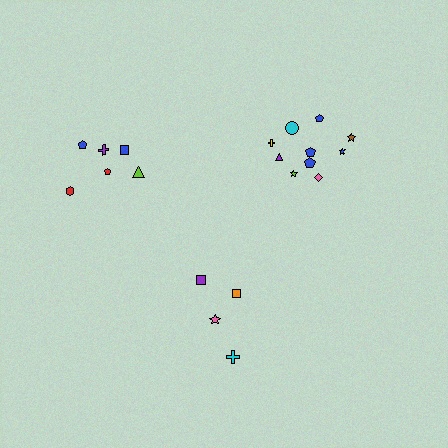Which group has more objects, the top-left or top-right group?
The top-right group.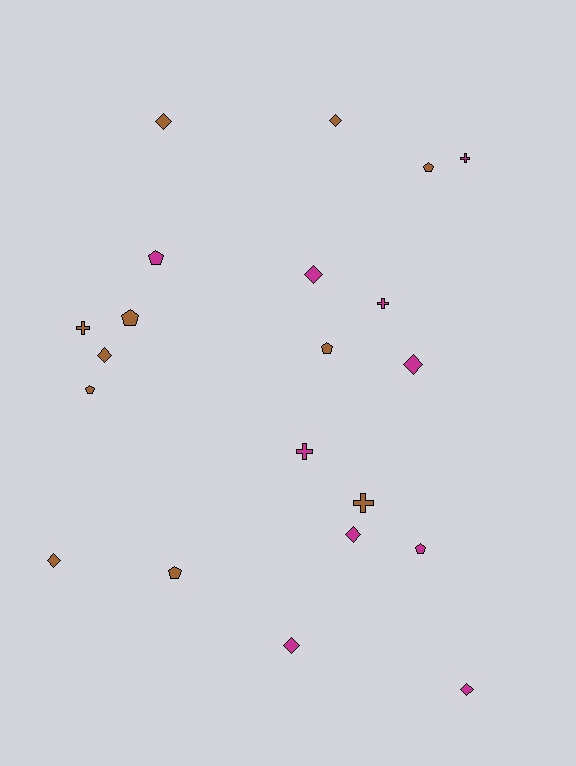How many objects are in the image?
There are 21 objects.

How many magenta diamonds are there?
There are 5 magenta diamonds.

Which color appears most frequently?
Brown, with 11 objects.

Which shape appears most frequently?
Diamond, with 9 objects.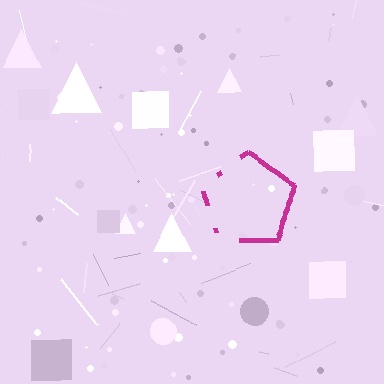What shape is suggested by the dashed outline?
The dashed outline suggests a pentagon.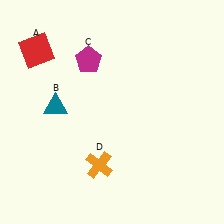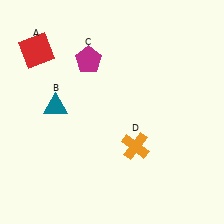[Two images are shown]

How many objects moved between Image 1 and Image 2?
1 object moved between the two images.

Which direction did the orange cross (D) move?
The orange cross (D) moved right.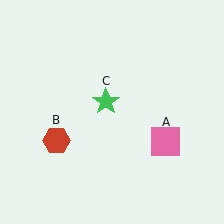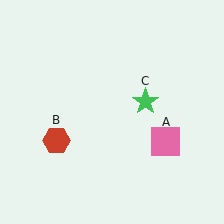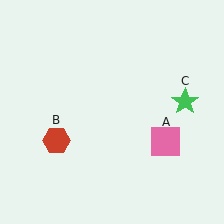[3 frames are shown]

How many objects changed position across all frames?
1 object changed position: green star (object C).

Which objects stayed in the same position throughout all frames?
Pink square (object A) and red hexagon (object B) remained stationary.